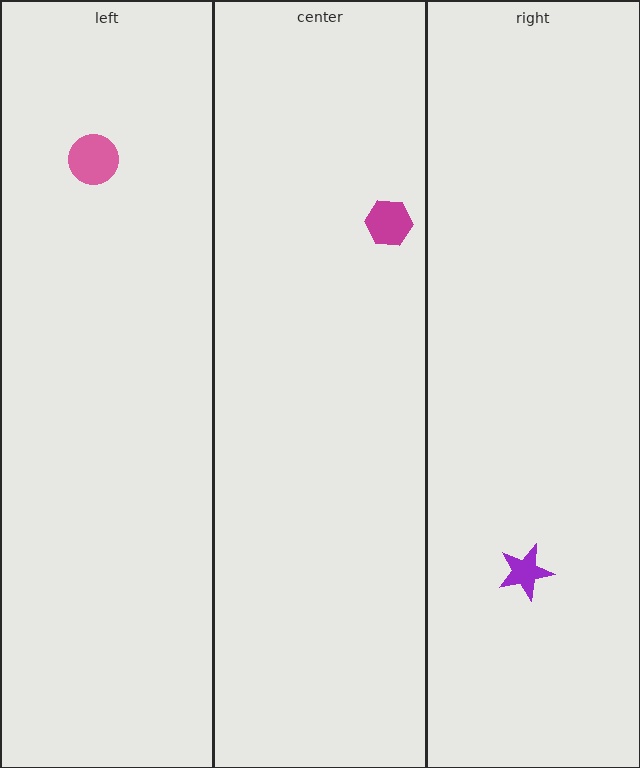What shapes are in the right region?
The purple star.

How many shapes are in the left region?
1.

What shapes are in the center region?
The magenta hexagon.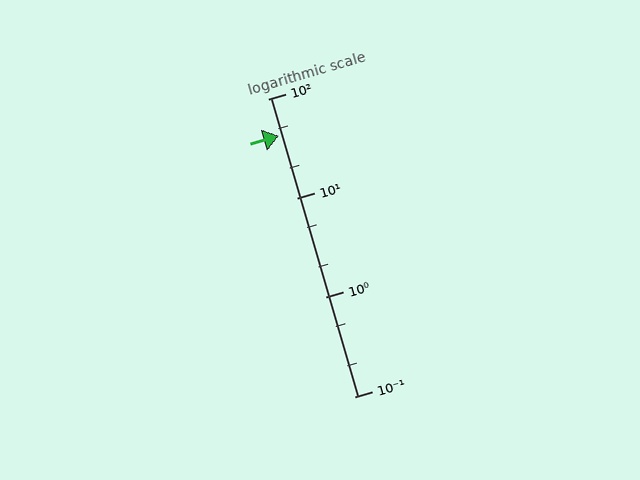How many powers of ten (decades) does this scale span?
The scale spans 3 decades, from 0.1 to 100.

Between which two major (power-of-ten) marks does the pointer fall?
The pointer is between 10 and 100.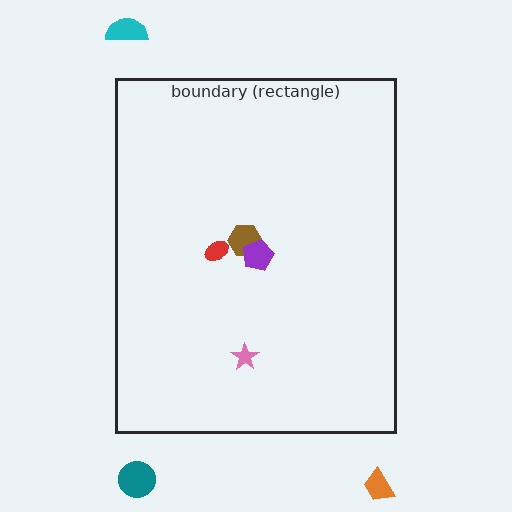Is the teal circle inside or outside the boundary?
Outside.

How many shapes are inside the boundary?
4 inside, 3 outside.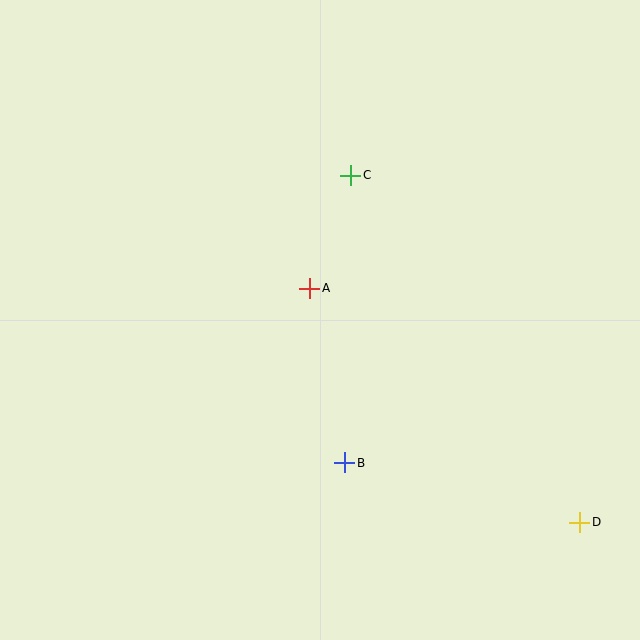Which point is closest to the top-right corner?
Point C is closest to the top-right corner.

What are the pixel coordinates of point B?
Point B is at (345, 463).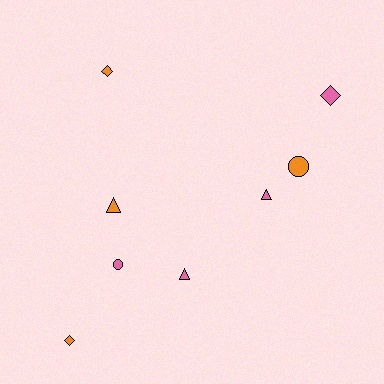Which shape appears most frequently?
Triangle, with 3 objects.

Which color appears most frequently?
Pink, with 4 objects.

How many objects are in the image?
There are 8 objects.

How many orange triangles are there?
There is 1 orange triangle.